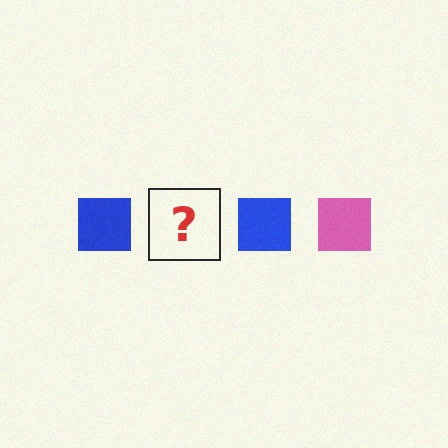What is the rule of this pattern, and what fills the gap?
The rule is that the pattern cycles through blue, pink squares. The gap should be filled with a pink square.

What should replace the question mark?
The question mark should be replaced with a pink square.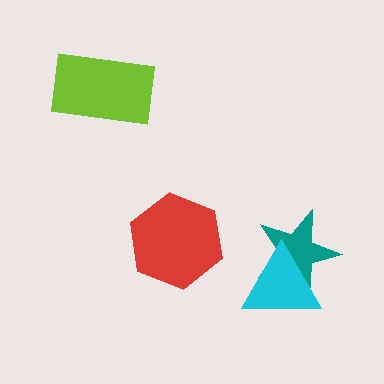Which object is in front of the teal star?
The cyan triangle is in front of the teal star.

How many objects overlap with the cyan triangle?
1 object overlaps with the cyan triangle.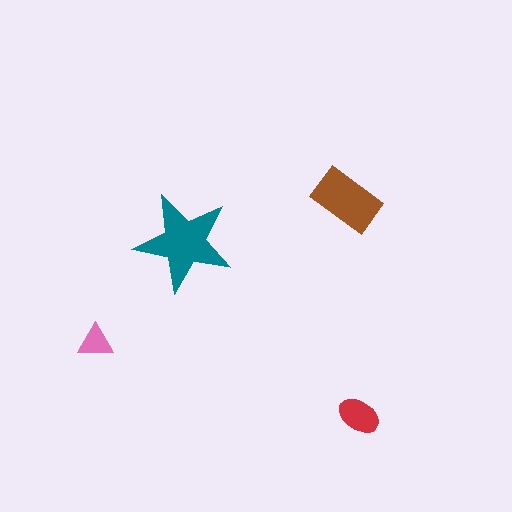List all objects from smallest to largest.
The pink triangle, the red ellipse, the brown rectangle, the teal star.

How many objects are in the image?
There are 4 objects in the image.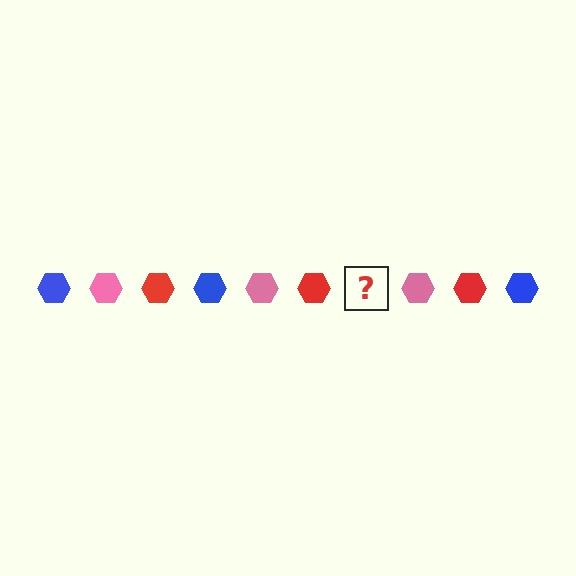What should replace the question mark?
The question mark should be replaced with a blue hexagon.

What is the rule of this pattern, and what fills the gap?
The rule is that the pattern cycles through blue, pink, red hexagons. The gap should be filled with a blue hexagon.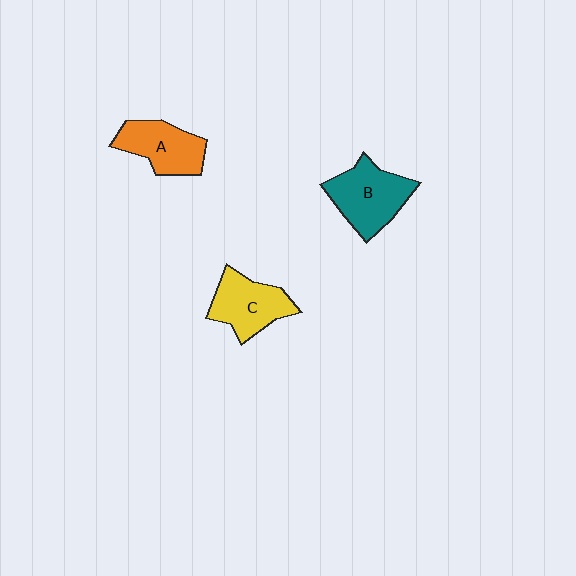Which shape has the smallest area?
Shape A (orange).